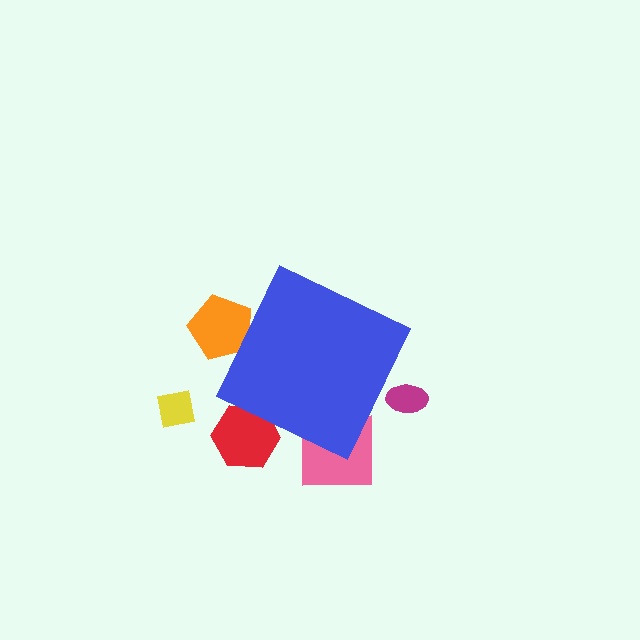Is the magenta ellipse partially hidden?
Yes, the magenta ellipse is partially hidden behind the blue diamond.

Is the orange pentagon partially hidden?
Yes, the orange pentagon is partially hidden behind the blue diamond.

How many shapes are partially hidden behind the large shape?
4 shapes are partially hidden.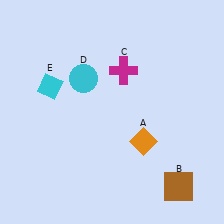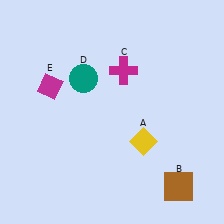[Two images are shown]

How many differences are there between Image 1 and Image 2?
There are 3 differences between the two images.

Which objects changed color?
A changed from orange to yellow. D changed from cyan to teal. E changed from cyan to magenta.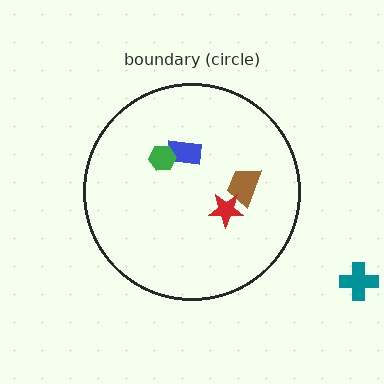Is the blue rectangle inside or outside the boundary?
Inside.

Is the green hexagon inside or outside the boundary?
Inside.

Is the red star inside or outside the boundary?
Inside.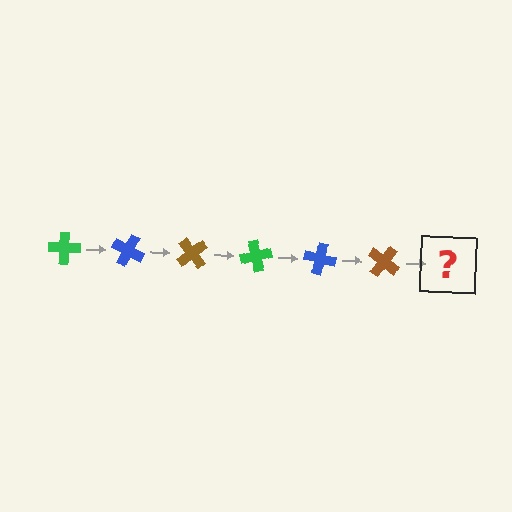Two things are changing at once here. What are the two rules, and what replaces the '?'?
The two rules are that it rotates 25 degrees each step and the color cycles through green, blue, and brown. The '?' should be a green cross, rotated 150 degrees from the start.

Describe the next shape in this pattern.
It should be a green cross, rotated 150 degrees from the start.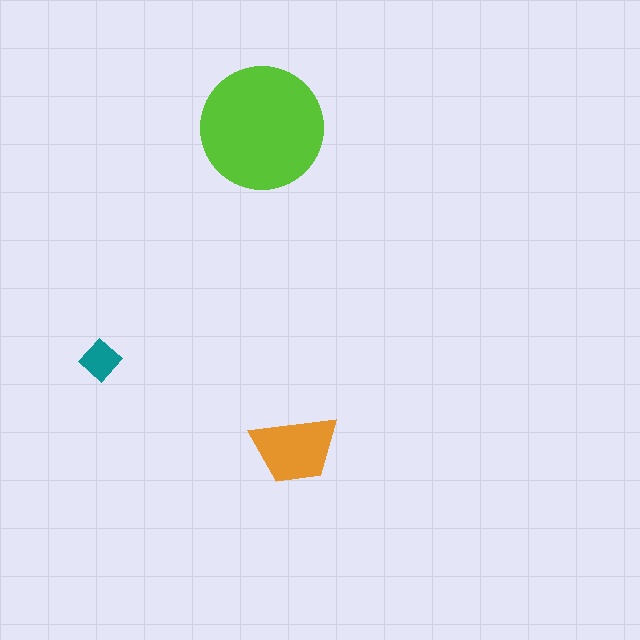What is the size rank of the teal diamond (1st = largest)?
3rd.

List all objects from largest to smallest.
The lime circle, the orange trapezoid, the teal diamond.